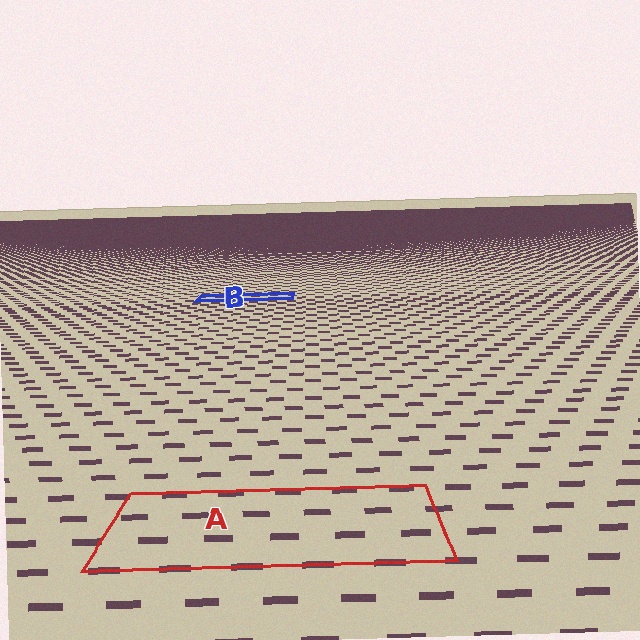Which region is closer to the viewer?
Region A is closer. The texture elements there are larger and more spread out.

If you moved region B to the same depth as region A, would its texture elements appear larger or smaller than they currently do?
They would appear larger. At a closer depth, the same texture elements are projected at a bigger on-screen size.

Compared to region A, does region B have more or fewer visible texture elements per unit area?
Region B has more texture elements per unit area — they are packed more densely because it is farther away.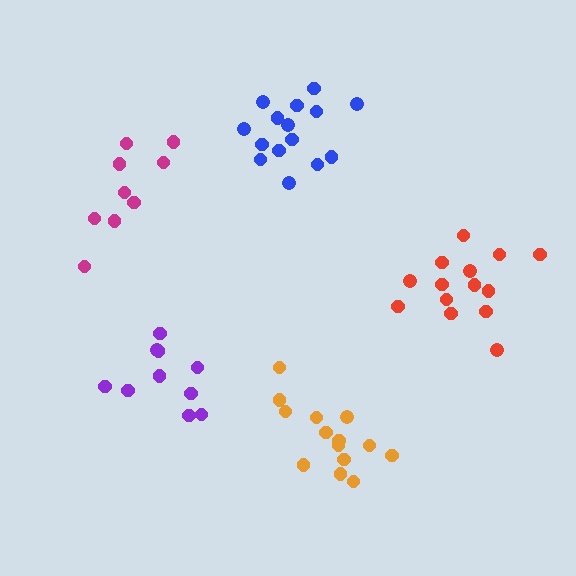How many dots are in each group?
Group 1: 14 dots, Group 2: 15 dots, Group 3: 9 dots, Group 4: 10 dots, Group 5: 14 dots (62 total).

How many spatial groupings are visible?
There are 5 spatial groupings.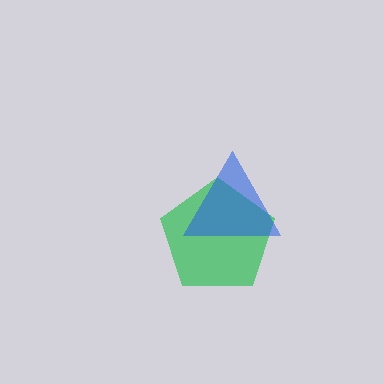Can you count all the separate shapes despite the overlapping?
Yes, there are 2 separate shapes.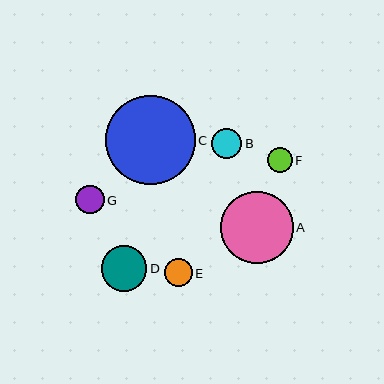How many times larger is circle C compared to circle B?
Circle C is approximately 3.0 times the size of circle B.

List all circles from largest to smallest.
From largest to smallest: C, A, D, B, G, E, F.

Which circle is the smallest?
Circle F is the smallest with a size of approximately 25 pixels.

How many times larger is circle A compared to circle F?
Circle A is approximately 2.9 times the size of circle F.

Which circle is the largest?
Circle C is the largest with a size of approximately 90 pixels.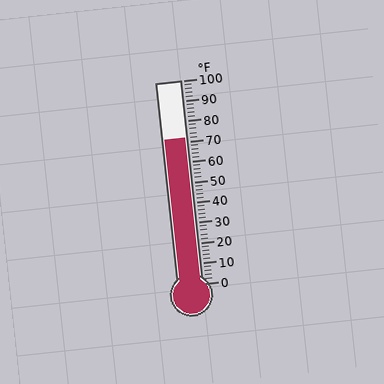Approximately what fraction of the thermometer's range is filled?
The thermometer is filled to approximately 70% of its range.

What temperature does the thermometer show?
The thermometer shows approximately 72°F.